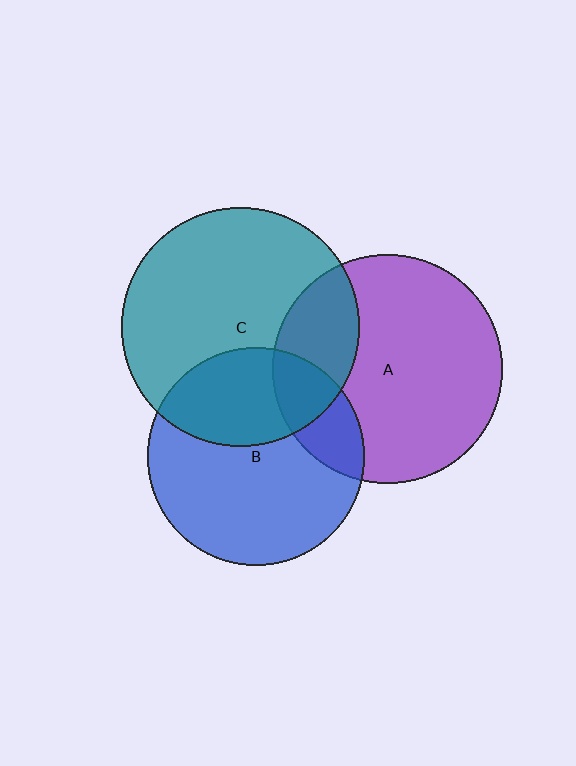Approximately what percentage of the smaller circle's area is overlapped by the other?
Approximately 25%.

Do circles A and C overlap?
Yes.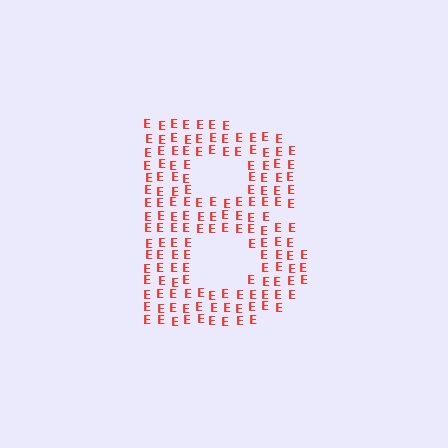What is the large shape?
The large shape is the letter B.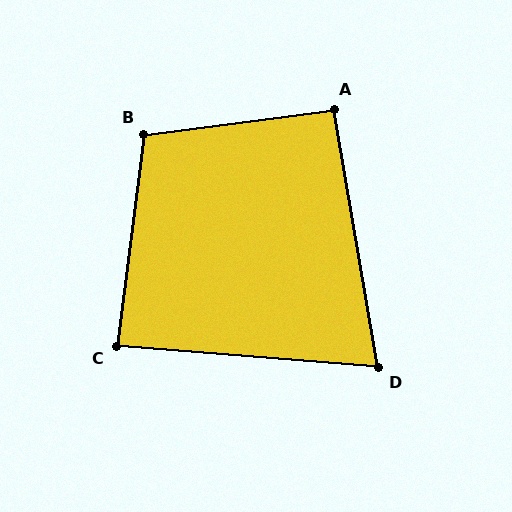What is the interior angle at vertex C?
Approximately 88 degrees (approximately right).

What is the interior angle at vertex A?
Approximately 92 degrees (approximately right).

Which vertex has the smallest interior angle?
D, at approximately 76 degrees.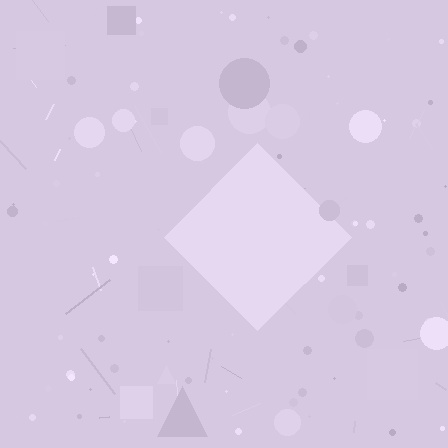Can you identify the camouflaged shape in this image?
The camouflaged shape is a diamond.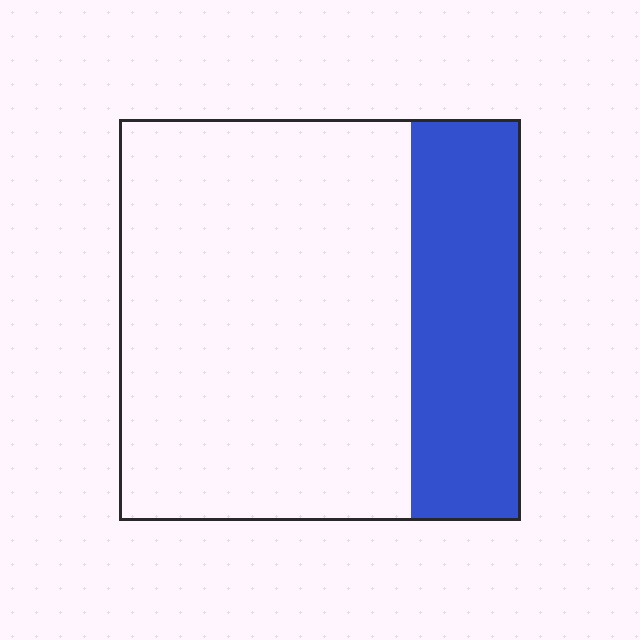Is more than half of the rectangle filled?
No.